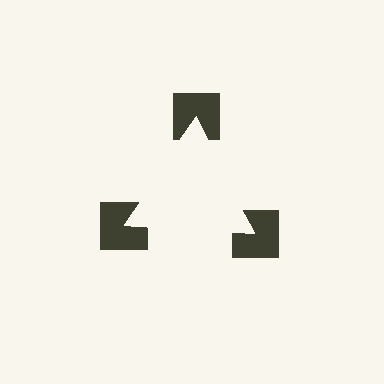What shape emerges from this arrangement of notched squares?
An illusory triangle — its edges are inferred from the aligned wedge cuts in the notched squares, not physically drawn.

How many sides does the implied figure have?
3 sides.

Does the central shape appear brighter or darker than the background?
It typically appears slightly brighter than the background, even though no actual brightness change is drawn.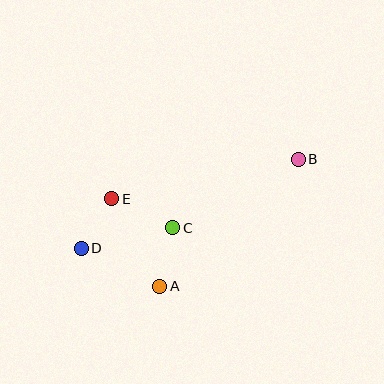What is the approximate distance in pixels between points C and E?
The distance between C and E is approximately 67 pixels.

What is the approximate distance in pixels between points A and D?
The distance between A and D is approximately 87 pixels.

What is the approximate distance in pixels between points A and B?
The distance between A and B is approximately 188 pixels.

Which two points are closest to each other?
Points D and E are closest to each other.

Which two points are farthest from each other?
Points B and D are farthest from each other.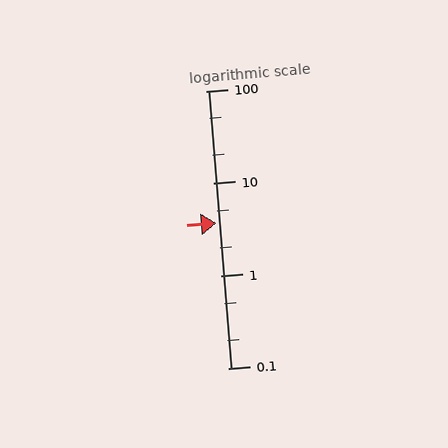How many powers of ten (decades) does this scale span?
The scale spans 3 decades, from 0.1 to 100.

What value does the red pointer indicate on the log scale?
The pointer indicates approximately 3.7.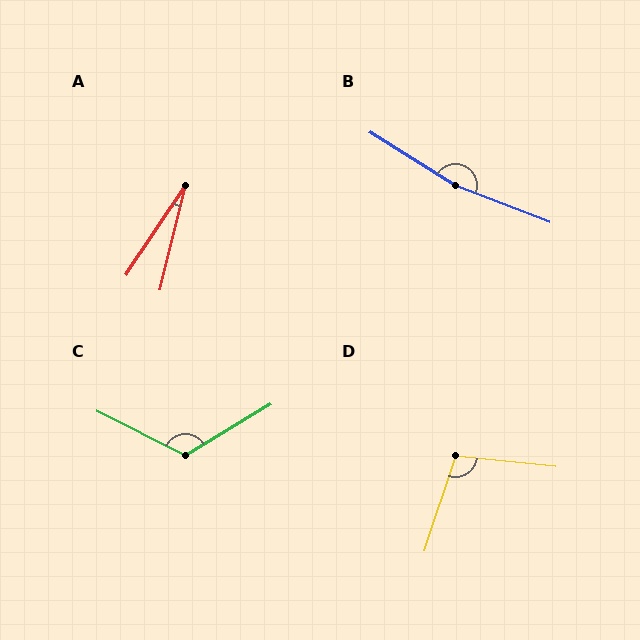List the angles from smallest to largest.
A (20°), D (102°), C (122°), B (169°).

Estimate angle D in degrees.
Approximately 102 degrees.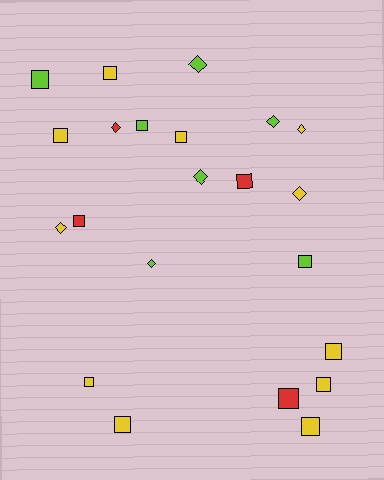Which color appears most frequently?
Yellow, with 11 objects.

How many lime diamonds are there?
There are 4 lime diamonds.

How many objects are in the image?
There are 22 objects.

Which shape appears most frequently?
Square, with 14 objects.